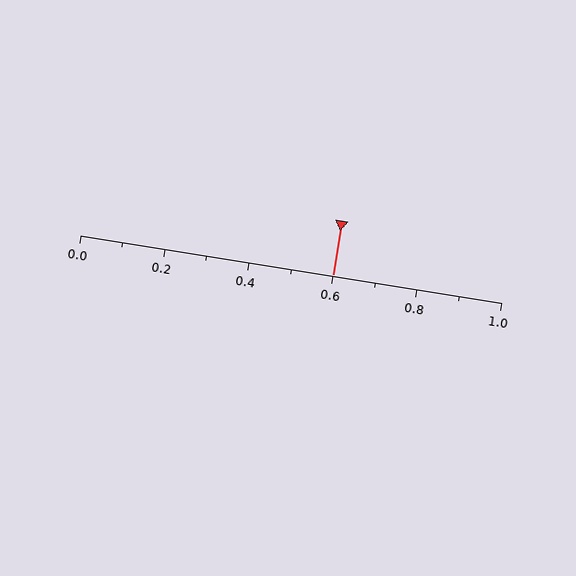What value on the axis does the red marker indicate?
The marker indicates approximately 0.6.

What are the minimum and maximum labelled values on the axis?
The axis runs from 0.0 to 1.0.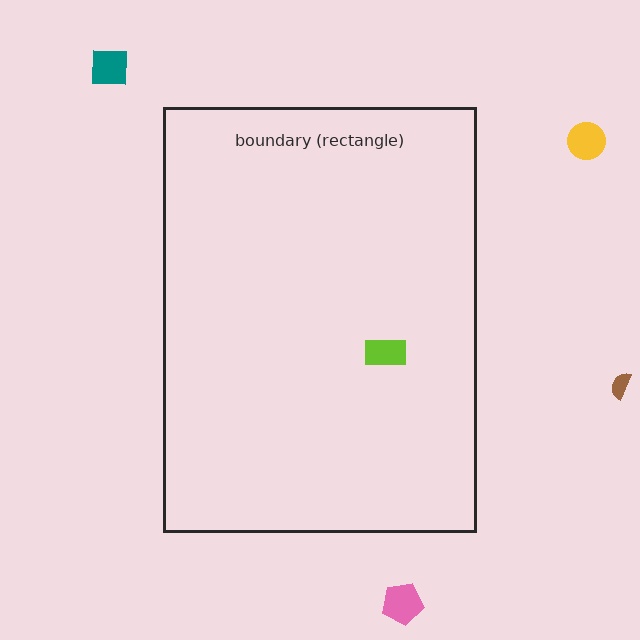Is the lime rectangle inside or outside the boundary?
Inside.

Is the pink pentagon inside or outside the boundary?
Outside.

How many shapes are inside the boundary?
1 inside, 4 outside.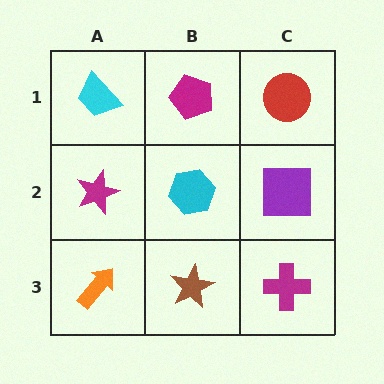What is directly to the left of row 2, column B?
A magenta star.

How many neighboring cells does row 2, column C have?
3.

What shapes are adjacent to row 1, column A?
A magenta star (row 2, column A), a magenta pentagon (row 1, column B).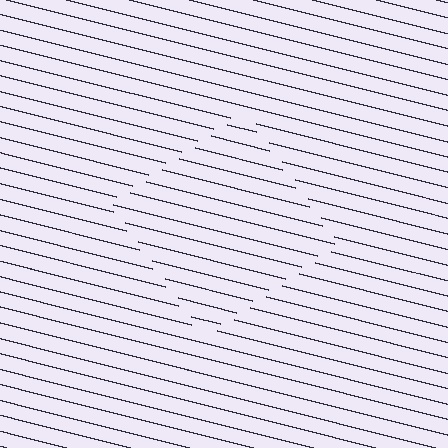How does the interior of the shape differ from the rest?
The interior of the shape contains the same grating, shifted by half a period — the contour is defined by the phase discontinuity where line-ends from the inner and outer gratings abut.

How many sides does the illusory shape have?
4 sides — the line-ends trace a square.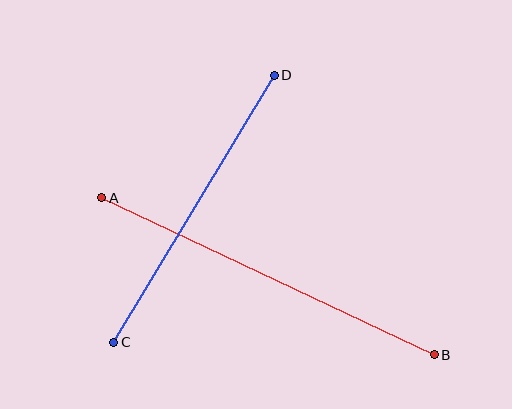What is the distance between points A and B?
The distance is approximately 368 pixels.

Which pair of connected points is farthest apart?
Points A and B are farthest apart.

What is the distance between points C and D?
The distance is approximately 312 pixels.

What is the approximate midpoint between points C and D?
The midpoint is at approximately (194, 209) pixels.